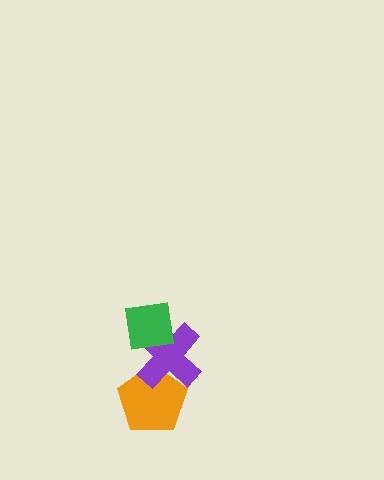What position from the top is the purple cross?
The purple cross is 2nd from the top.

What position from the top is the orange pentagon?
The orange pentagon is 3rd from the top.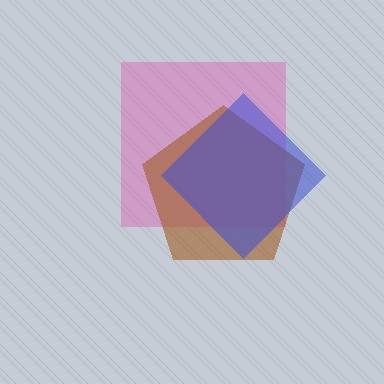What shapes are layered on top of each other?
The layered shapes are: a pink square, a brown pentagon, a blue diamond.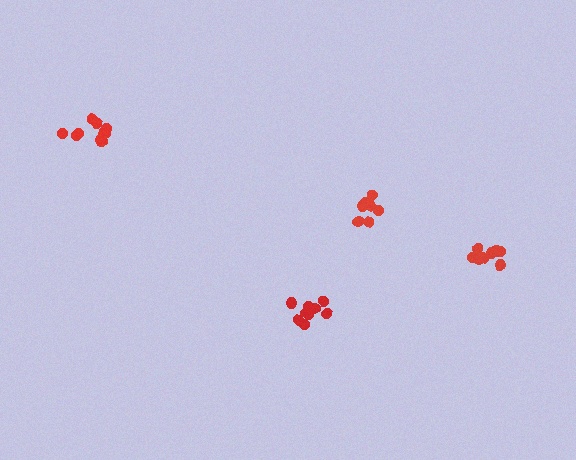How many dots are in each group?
Group 1: 8 dots, Group 2: 8 dots, Group 3: 11 dots, Group 4: 9 dots (36 total).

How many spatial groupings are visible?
There are 4 spatial groupings.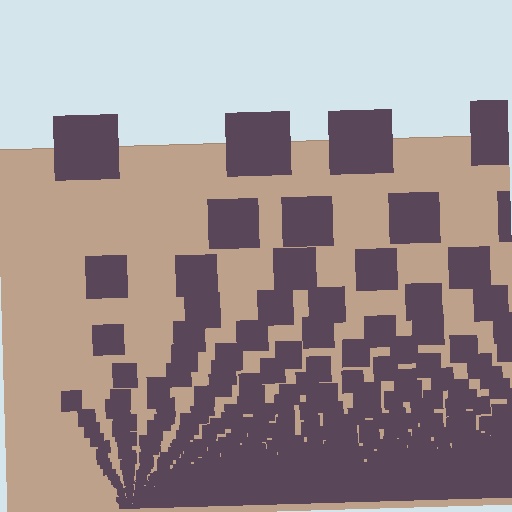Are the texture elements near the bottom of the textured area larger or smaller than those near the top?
Smaller. The gradient is inverted — elements near the bottom are smaller and denser.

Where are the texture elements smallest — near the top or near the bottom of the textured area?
Near the bottom.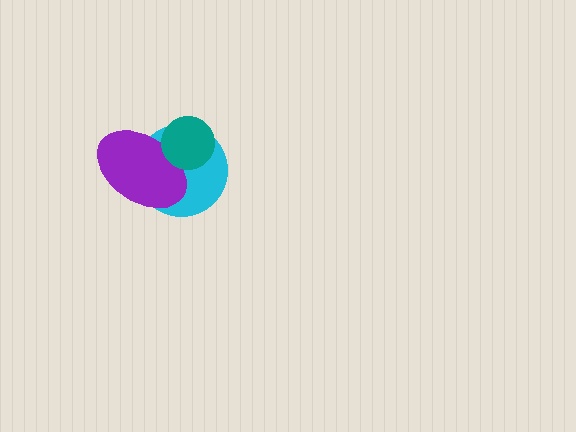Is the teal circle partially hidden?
No, no other shape covers it.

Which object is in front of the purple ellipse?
The teal circle is in front of the purple ellipse.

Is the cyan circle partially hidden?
Yes, it is partially covered by another shape.